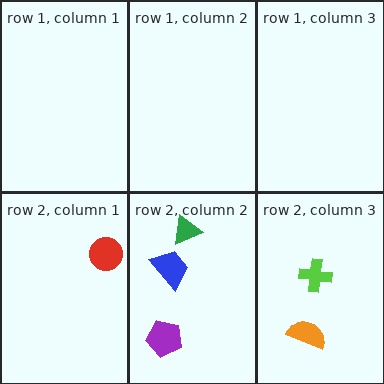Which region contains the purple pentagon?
The row 2, column 2 region.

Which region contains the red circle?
The row 2, column 1 region.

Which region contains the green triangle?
The row 2, column 2 region.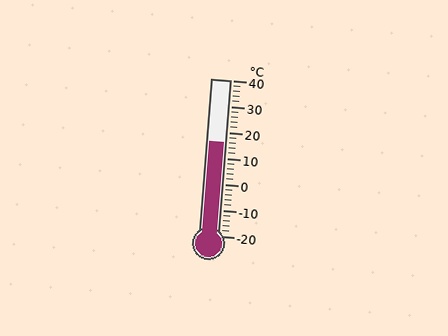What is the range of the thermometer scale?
The thermometer scale ranges from -20°C to 40°C.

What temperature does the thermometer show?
The thermometer shows approximately 16°C.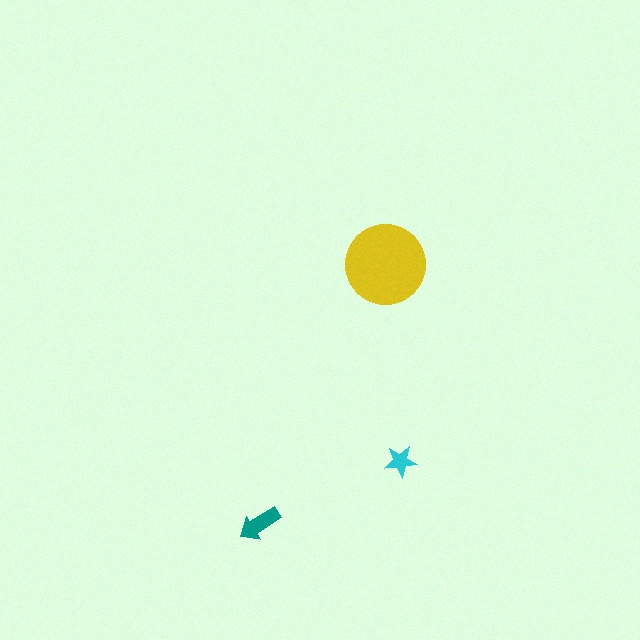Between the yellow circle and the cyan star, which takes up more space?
The yellow circle.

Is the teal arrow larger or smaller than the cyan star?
Larger.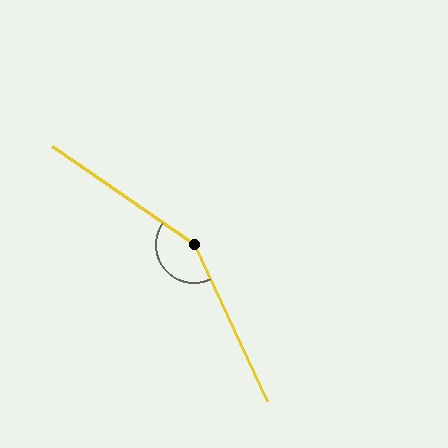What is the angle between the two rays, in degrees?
Approximately 150 degrees.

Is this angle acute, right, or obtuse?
It is obtuse.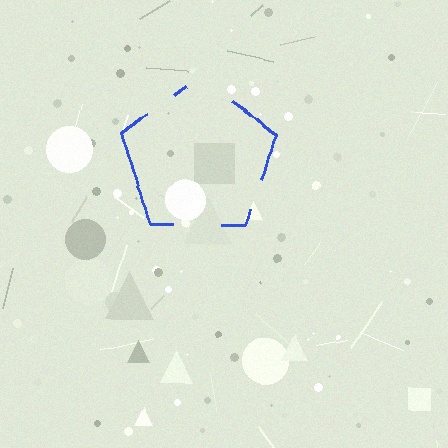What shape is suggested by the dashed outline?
The dashed outline suggests a pentagon.